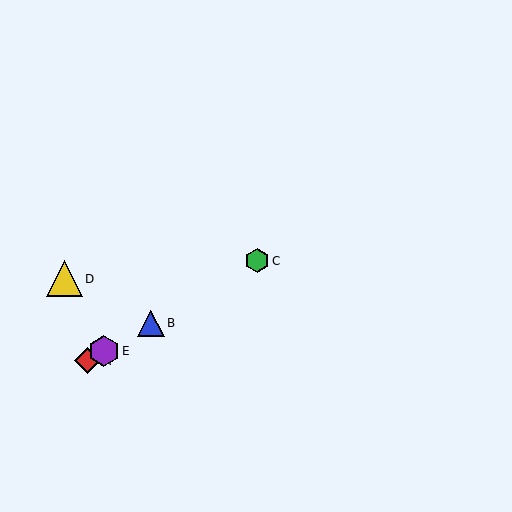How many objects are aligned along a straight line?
4 objects (A, B, C, E) are aligned along a straight line.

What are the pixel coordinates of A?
Object A is at (88, 361).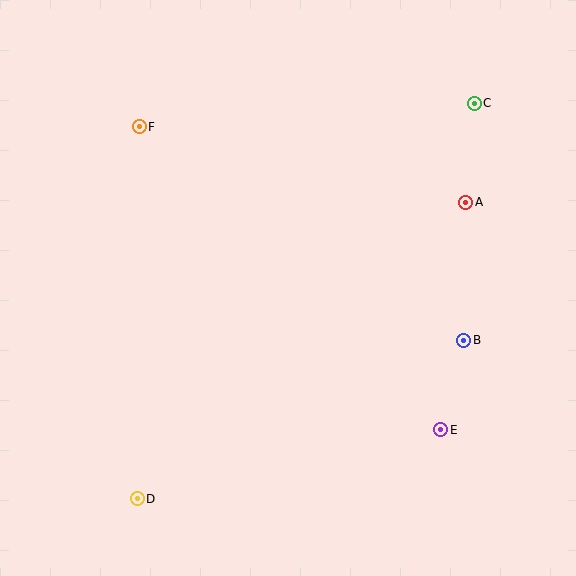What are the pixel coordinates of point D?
Point D is at (137, 499).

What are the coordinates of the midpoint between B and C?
The midpoint between B and C is at (469, 222).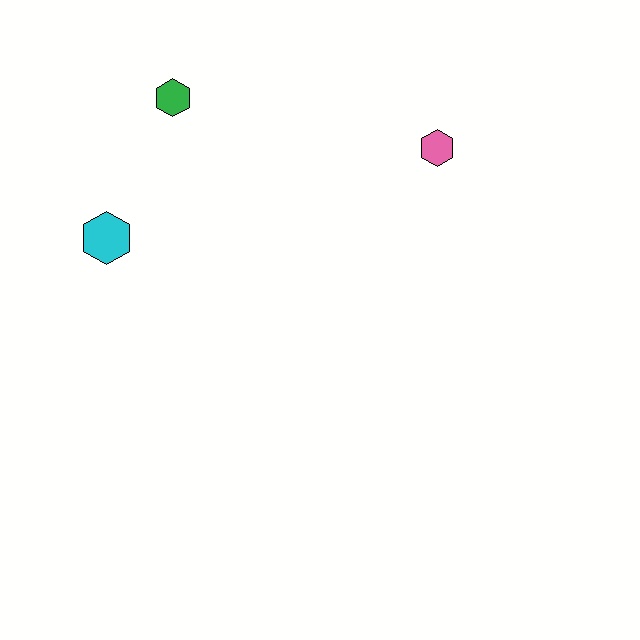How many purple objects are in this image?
There are no purple objects.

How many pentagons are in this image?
There are no pentagons.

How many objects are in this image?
There are 3 objects.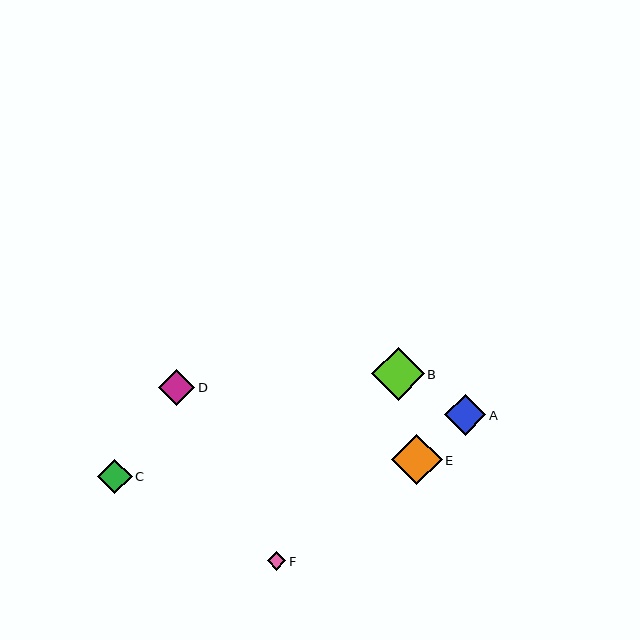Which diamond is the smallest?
Diamond F is the smallest with a size of approximately 19 pixels.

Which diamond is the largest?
Diamond B is the largest with a size of approximately 53 pixels.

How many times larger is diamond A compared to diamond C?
Diamond A is approximately 1.2 times the size of diamond C.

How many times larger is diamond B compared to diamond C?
Diamond B is approximately 1.5 times the size of diamond C.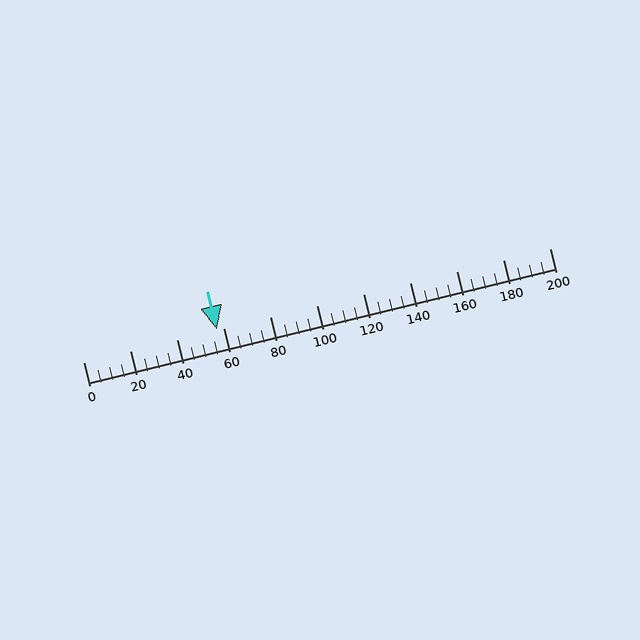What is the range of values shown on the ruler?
The ruler shows values from 0 to 200.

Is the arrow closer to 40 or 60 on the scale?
The arrow is closer to 60.